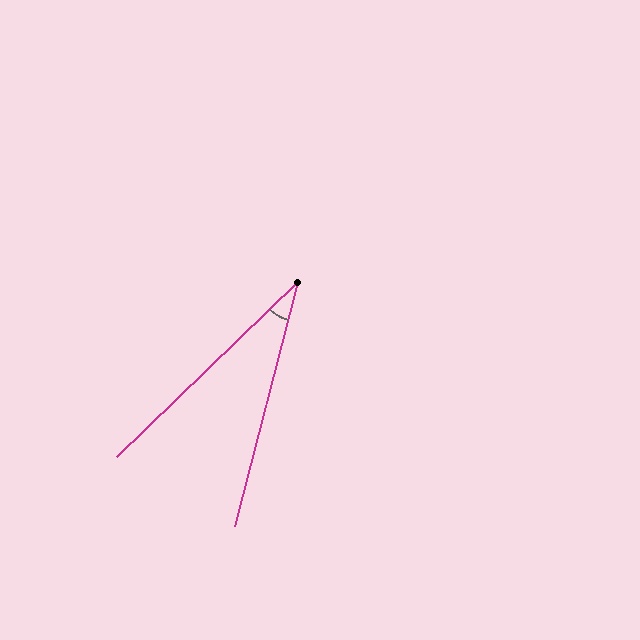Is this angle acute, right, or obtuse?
It is acute.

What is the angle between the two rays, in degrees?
Approximately 31 degrees.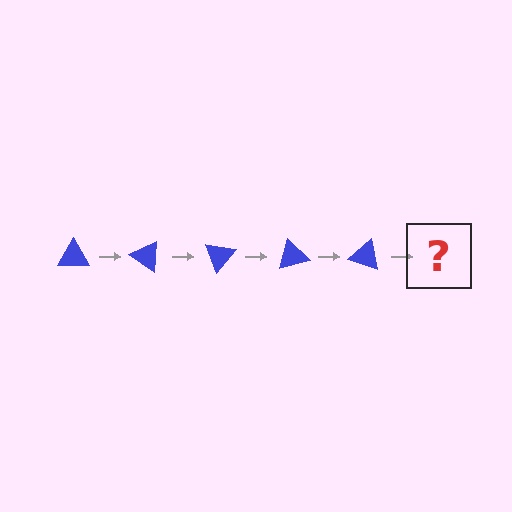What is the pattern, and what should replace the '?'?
The pattern is that the triangle rotates 35 degrees each step. The '?' should be a blue triangle rotated 175 degrees.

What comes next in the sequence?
The next element should be a blue triangle rotated 175 degrees.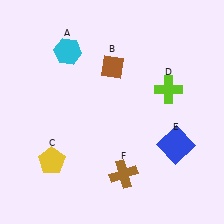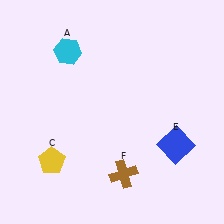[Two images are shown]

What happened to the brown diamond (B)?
The brown diamond (B) was removed in Image 2. It was in the top-right area of Image 1.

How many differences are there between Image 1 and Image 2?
There are 2 differences between the two images.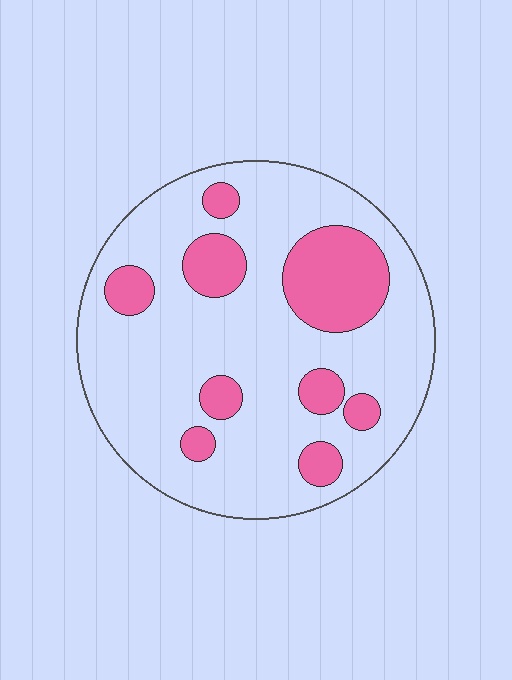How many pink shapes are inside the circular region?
9.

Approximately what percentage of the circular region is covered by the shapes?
Approximately 20%.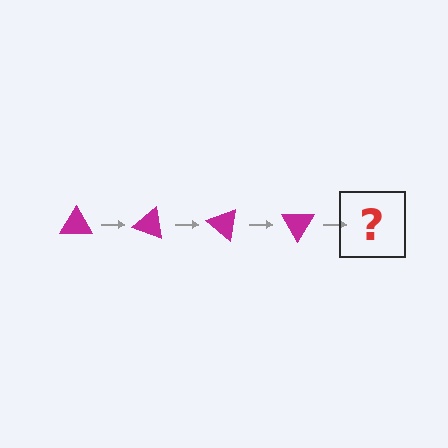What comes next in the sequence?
The next element should be a magenta triangle rotated 80 degrees.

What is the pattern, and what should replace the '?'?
The pattern is that the triangle rotates 20 degrees each step. The '?' should be a magenta triangle rotated 80 degrees.